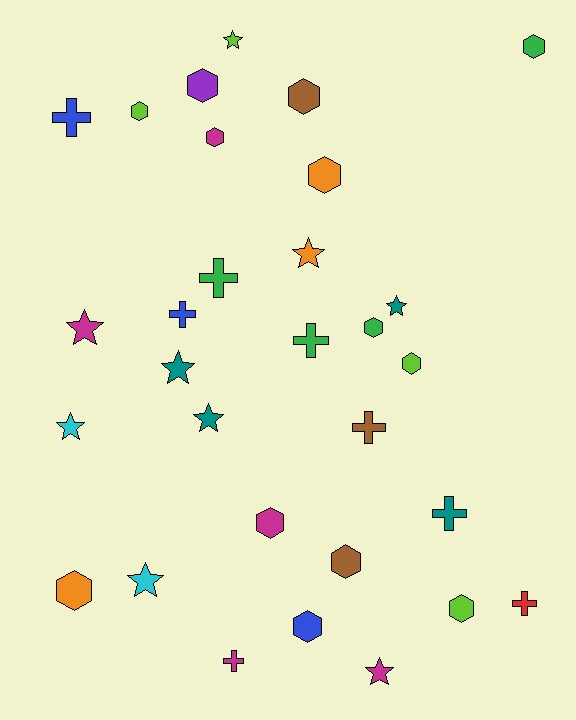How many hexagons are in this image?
There are 13 hexagons.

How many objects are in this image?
There are 30 objects.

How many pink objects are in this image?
There are no pink objects.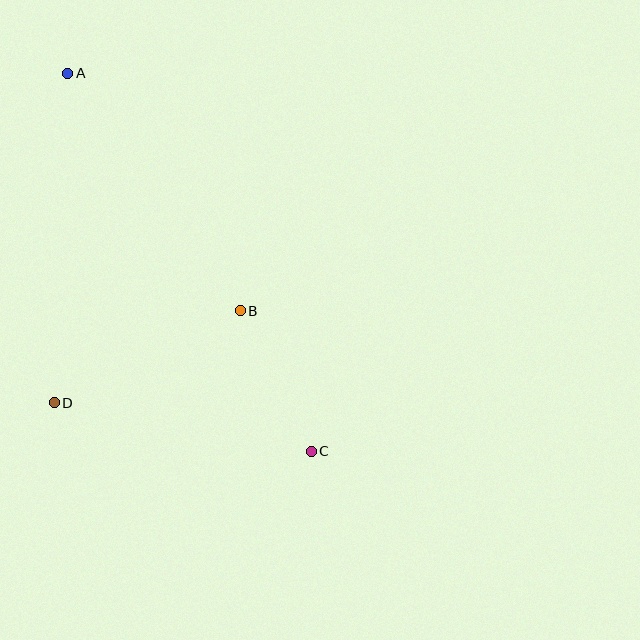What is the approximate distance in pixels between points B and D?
The distance between B and D is approximately 207 pixels.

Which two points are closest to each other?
Points B and C are closest to each other.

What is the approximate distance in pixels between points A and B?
The distance between A and B is approximately 294 pixels.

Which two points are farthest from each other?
Points A and C are farthest from each other.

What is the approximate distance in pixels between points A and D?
The distance between A and D is approximately 330 pixels.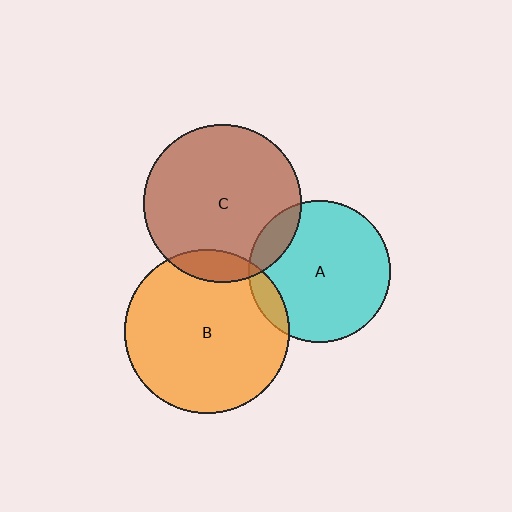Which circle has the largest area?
Circle B (orange).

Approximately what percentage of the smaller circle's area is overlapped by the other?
Approximately 15%.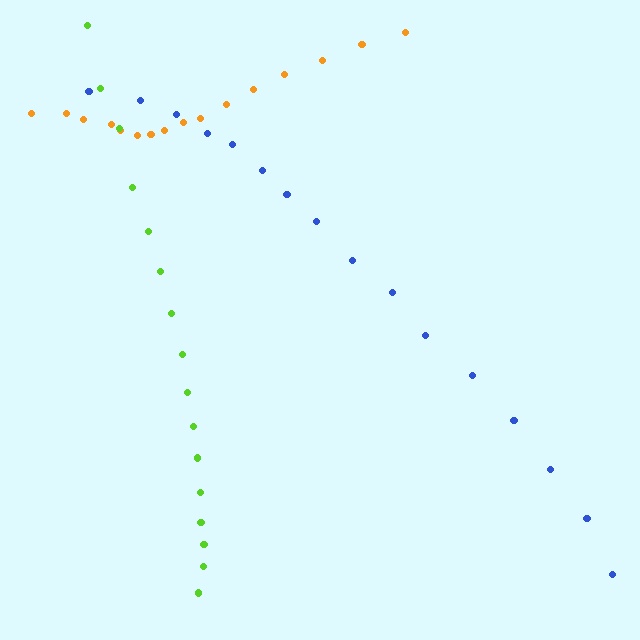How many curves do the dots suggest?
There are 3 distinct paths.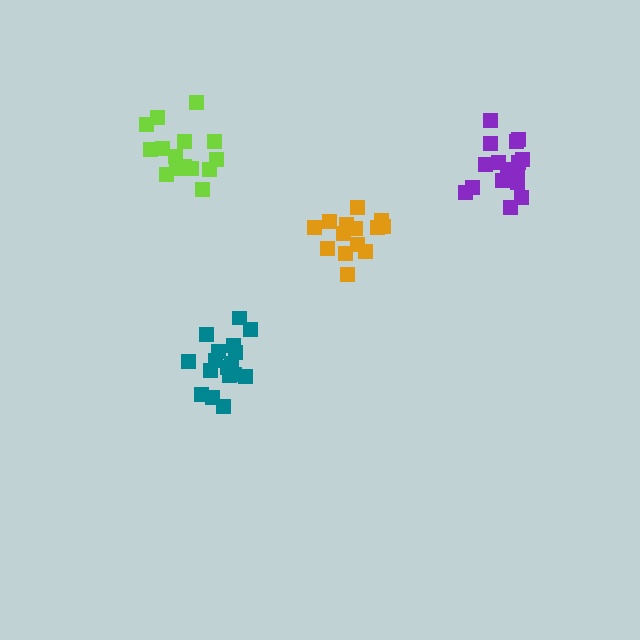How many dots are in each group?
Group 1: 14 dots, Group 2: 17 dots, Group 3: 17 dots, Group 4: 15 dots (63 total).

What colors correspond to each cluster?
The clusters are colored: orange, teal, purple, lime.